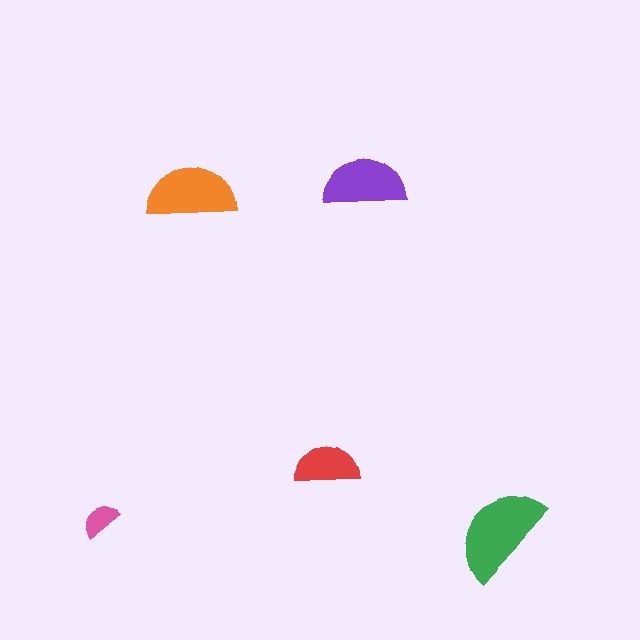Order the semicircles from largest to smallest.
the green one, the orange one, the purple one, the red one, the pink one.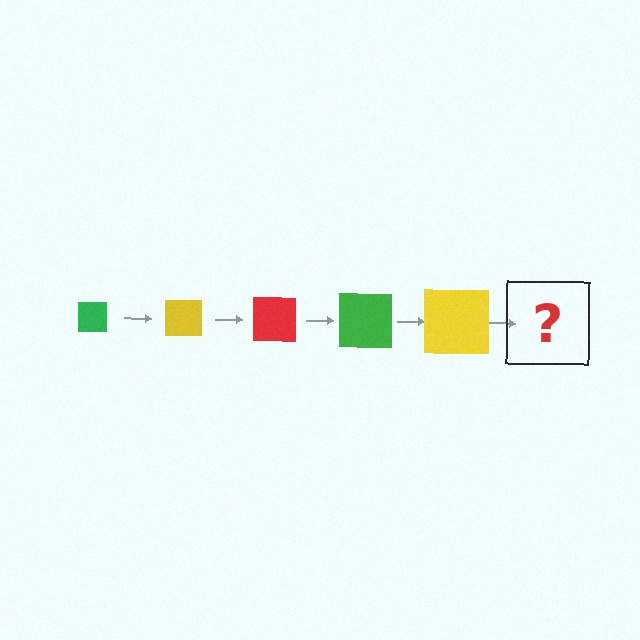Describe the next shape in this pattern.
It should be a red square, larger than the previous one.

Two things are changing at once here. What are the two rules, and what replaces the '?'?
The two rules are that the square grows larger each step and the color cycles through green, yellow, and red. The '?' should be a red square, larger than the previous one.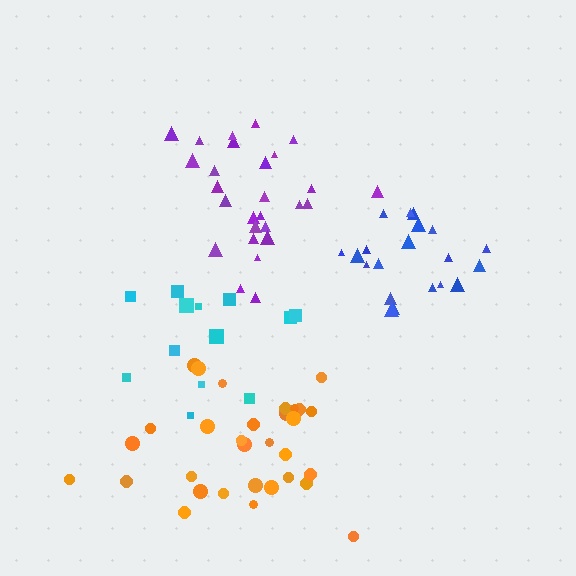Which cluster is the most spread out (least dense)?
Cyan.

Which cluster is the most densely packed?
Purple.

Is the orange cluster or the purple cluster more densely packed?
Purple.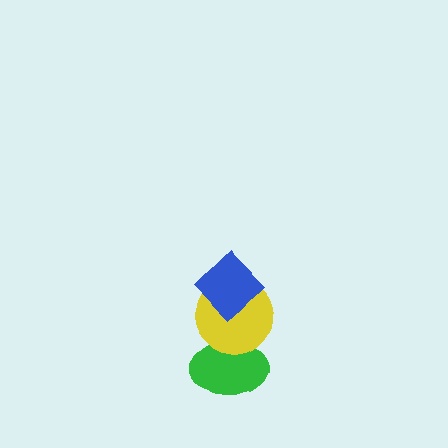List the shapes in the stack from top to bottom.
From top to bottom: the blue diamond, the yellow circle, the green ellipse.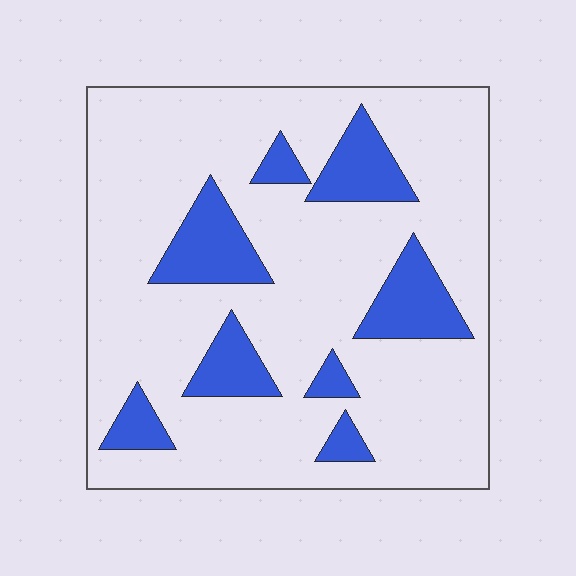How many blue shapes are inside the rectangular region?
8.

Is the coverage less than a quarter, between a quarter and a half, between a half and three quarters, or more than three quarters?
Less than a quarter.